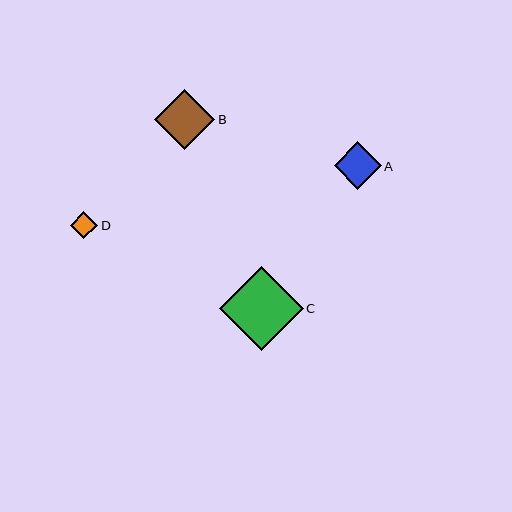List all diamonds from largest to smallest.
From largest to smallest: C, B, A, D.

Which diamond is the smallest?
Diamond D is the smallest with a size of approximately 27 pixels.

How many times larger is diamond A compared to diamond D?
Diamond A is approximately 1.7 times the size of diamond D.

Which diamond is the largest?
Diamond C is the largest with a size of approximately 84 pixels.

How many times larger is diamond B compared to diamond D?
Diamond B is approximately 2.2 times the size of diamond D.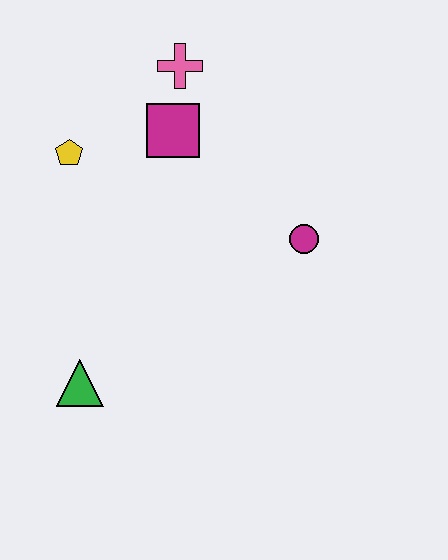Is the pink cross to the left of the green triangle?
No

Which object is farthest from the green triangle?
The pink cross is farthest from the green triangle.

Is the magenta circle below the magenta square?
Yes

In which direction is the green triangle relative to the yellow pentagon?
The green triangle is below the yellow pentagon.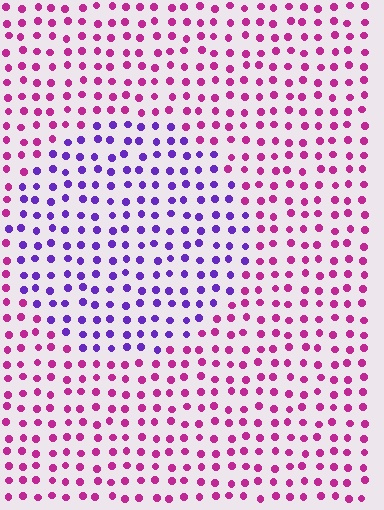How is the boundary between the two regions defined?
The boundary is defined purely by a slight shift in hue (about 53 degrees). Spacing, size, and orientation are identical on both sides.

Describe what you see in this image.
The image is filled with small magenta elements in a uniform arrangement. A circle-shaped region is visible where the elements are tinted to a slightly different hue, forming a subtle color boundary.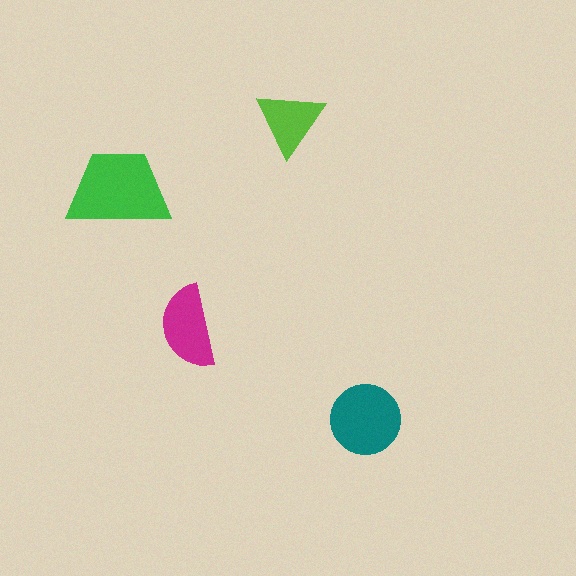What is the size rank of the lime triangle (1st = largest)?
4th.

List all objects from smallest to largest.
The lime triangle, the magenta semicircle, the teal circle, the green trapezoid.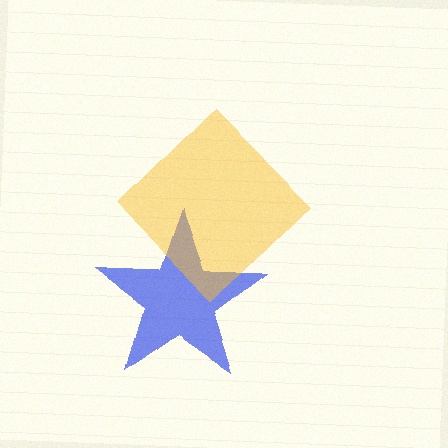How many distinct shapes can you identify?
There are 2 distinct shapes: a blue star, a yellow diamond.